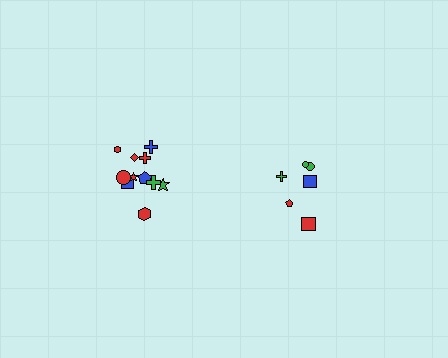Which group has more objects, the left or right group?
The left group.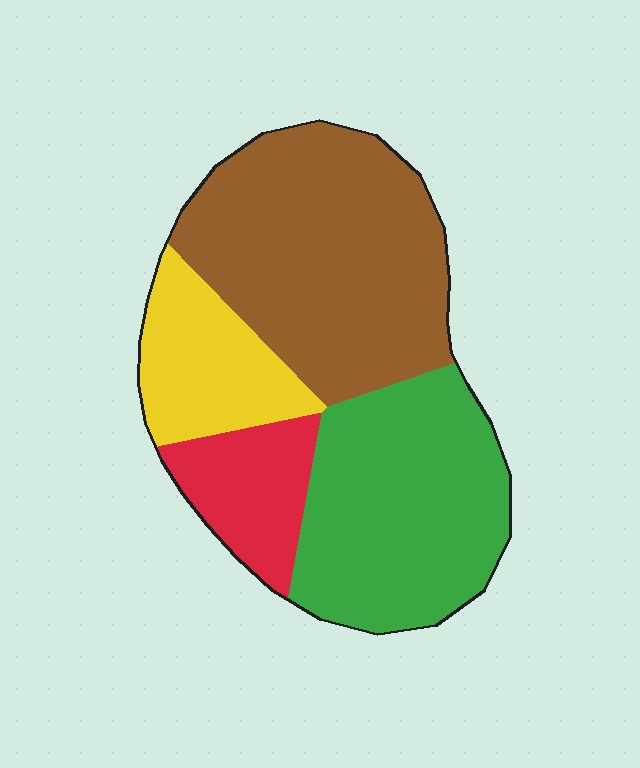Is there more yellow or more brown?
Brown.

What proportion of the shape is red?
Red covers 12% of the shape.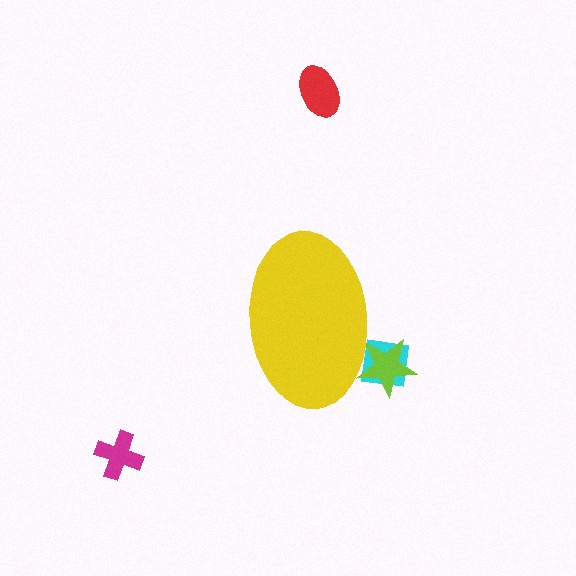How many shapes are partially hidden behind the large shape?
2 shapes are partially hidden.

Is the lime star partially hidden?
Yes, the lime star is partially hidden behind the yellow ellipse.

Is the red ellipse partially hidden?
No, the red ellipse is fully visible.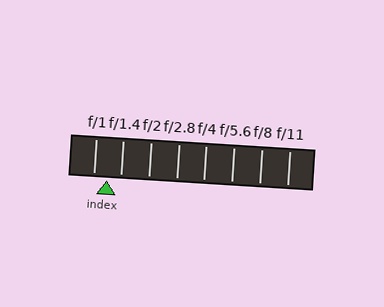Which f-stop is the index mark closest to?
The index mark is closest to f/1.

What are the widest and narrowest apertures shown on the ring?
The widest aperture shown is f/1 and the narrowest is f/11.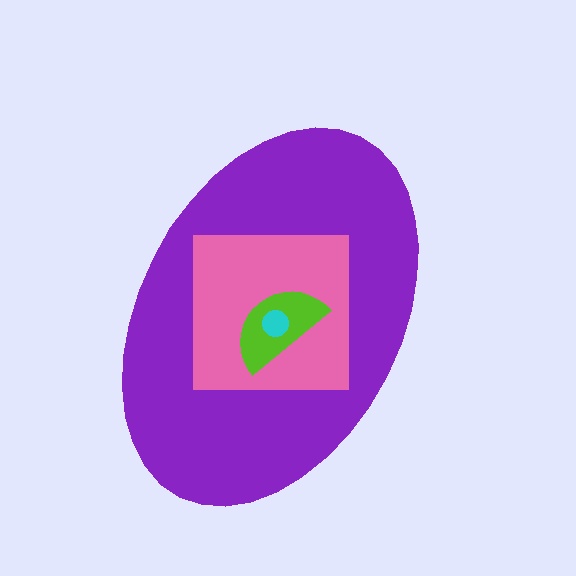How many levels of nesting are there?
4.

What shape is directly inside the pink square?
The lime semicircle.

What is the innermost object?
The cyan circle.